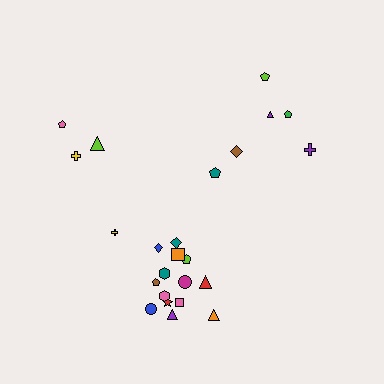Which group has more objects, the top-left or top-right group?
The top-right group.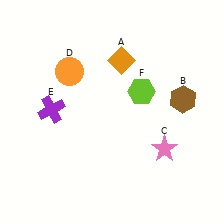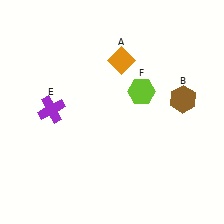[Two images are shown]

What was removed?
The pink star (C), the orange circle (D) were removed in Image 2.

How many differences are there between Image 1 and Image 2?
There are 2 differences between the two images.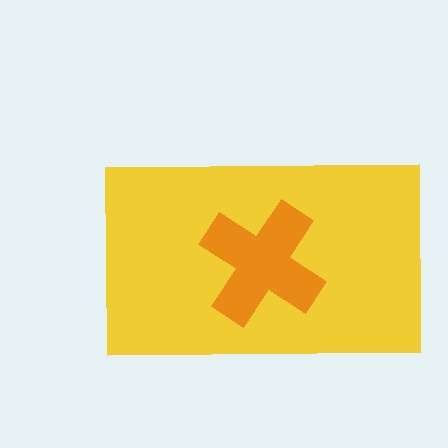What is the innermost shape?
The orange cross.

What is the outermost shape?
The yellow rectangle.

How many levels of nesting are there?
2.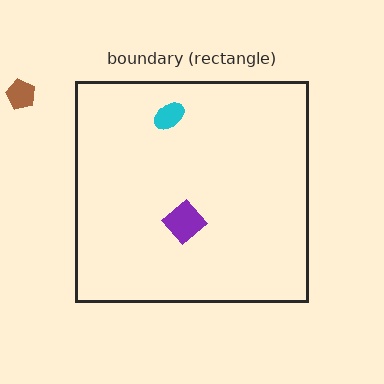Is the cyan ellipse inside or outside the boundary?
Inside.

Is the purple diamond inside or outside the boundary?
Inside.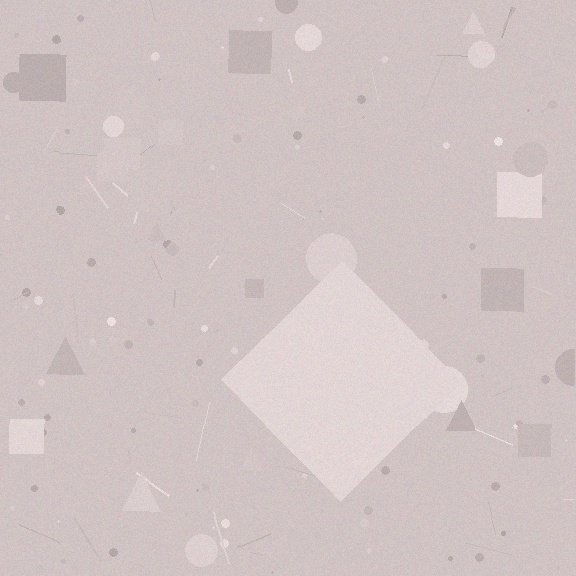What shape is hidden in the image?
A diamond is hidden in the image.